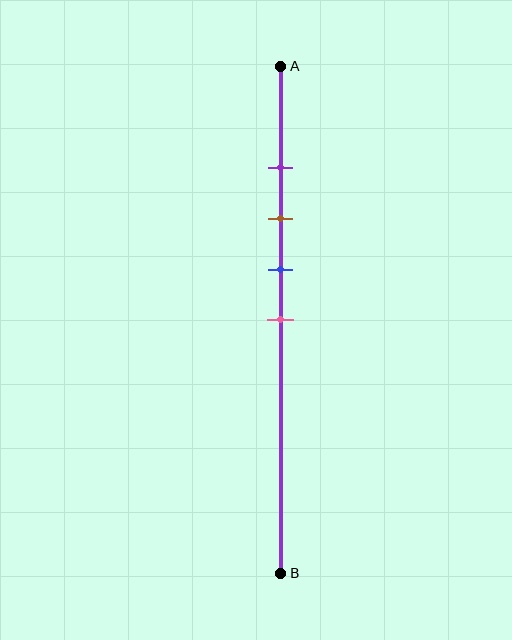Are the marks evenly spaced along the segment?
Yes, the marks are approximately evenly spaced.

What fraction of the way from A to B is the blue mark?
The blue mark is approximately 40% (0.4) of the way from A to B.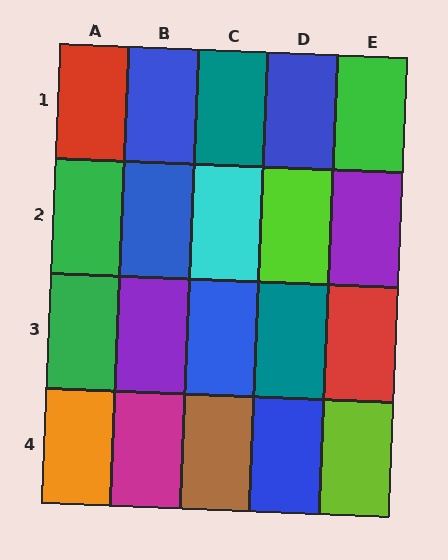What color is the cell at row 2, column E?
Purple.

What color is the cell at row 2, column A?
Green.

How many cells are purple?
2 cells are purple.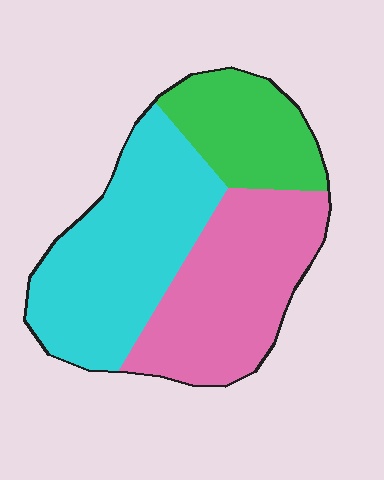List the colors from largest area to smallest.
From largest to smallest: cyan, pink, green.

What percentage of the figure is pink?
Pink takes up about three eighths (3/8) of the figure.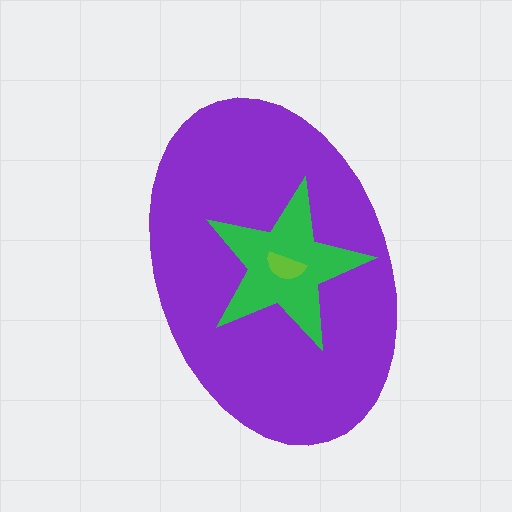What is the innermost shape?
The lime semicircle.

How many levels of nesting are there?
3.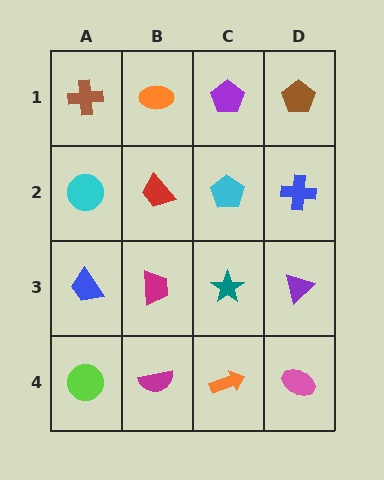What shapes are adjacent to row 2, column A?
A brown cross (row 1, column A), a blue trapezoid (row 3, column A), a red trapezoid (row 2, column B).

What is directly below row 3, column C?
An orange arrow.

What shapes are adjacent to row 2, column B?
An orange ellipse (row 1, column B), a magenta trapezoid (row 3, column B), a cyan circle (row 2, column A), a cyan pentagon (row 2, column C).